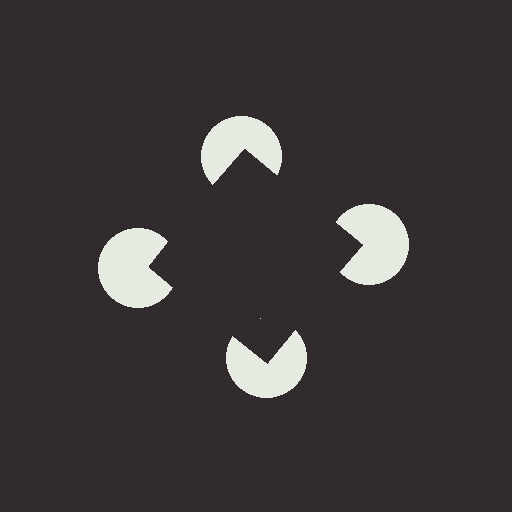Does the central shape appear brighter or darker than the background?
It typically appears slightly darker than the background, even though no actual brightness change is drawn.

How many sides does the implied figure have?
4 sides.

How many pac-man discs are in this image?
There are 4 — one at each vertex of the illusory square.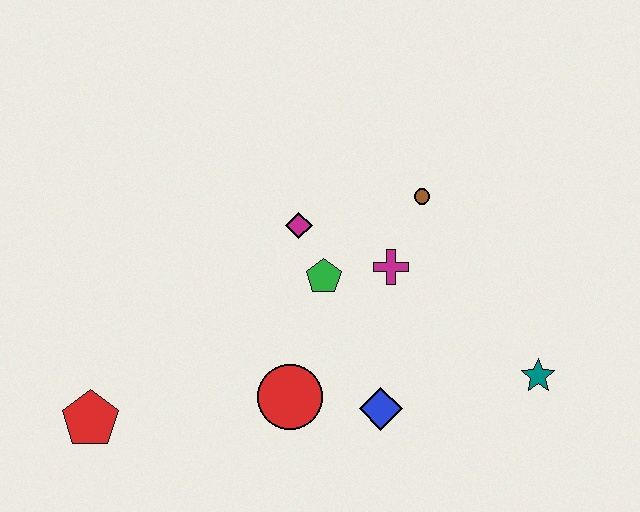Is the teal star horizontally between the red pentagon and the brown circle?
No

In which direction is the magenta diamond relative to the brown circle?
The magenta diamond is to the left of the brown circle.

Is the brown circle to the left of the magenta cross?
No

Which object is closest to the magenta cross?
The green pentagon is closest to the magenta cross.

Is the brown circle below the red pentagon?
No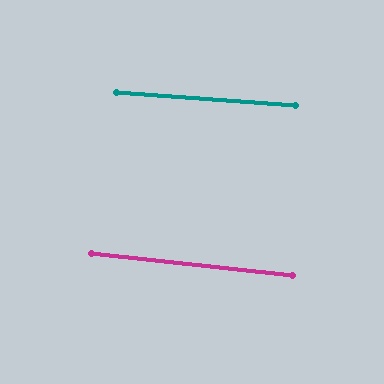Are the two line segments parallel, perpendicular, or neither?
Parallel — their directions differ by only 2.0°.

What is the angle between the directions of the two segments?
Approximately 2 degrees.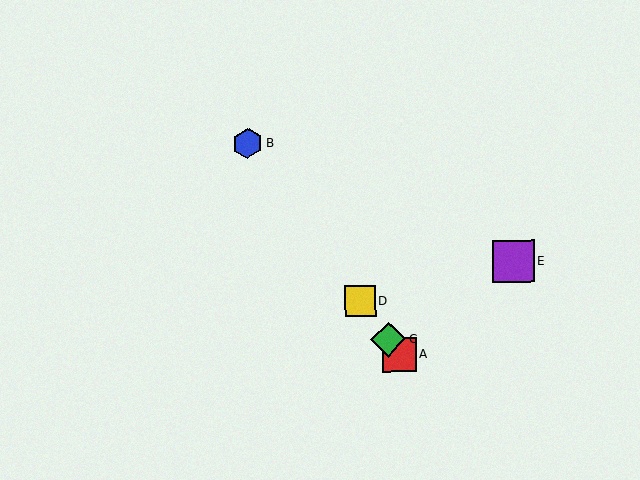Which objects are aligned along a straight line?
Objects A, B, C, D are aligned along a straight line.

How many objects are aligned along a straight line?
4 objects (A, B, C, D) are aligned along a straight line.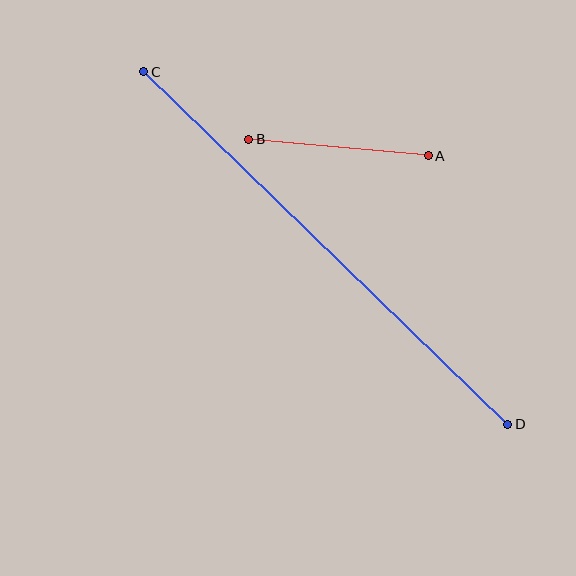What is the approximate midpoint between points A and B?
The midpoint is at approximately (339, 147) pixels.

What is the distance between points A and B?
The distance is approximately 180 pixels.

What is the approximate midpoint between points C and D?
The midpoint is at approximately (326, 248) pixels.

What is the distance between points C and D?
The distance is approximately 507 pixels.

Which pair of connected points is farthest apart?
Points C and D are farthest apart.